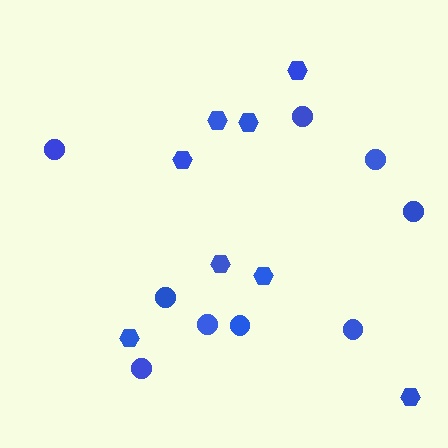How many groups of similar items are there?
There are 2 groups: one group of hexagons (8) and one group of circles (9).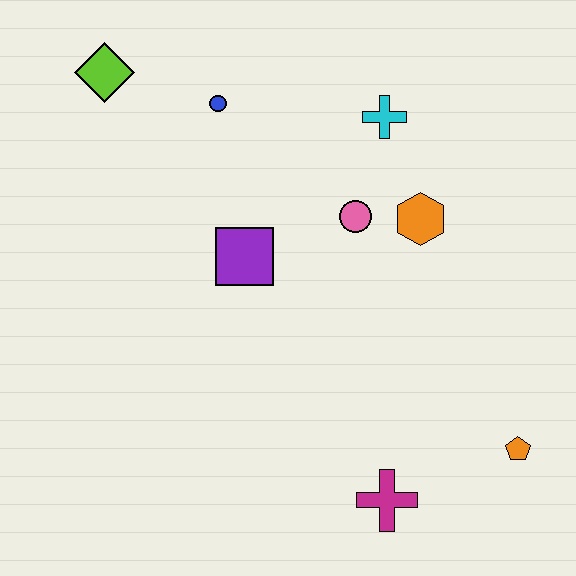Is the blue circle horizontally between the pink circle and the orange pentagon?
No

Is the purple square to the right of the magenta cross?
No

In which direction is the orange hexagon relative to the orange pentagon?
The orange hexagon is above the orange pentagon.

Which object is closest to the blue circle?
The lime diamond is closest to the blue circle.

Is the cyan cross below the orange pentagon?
No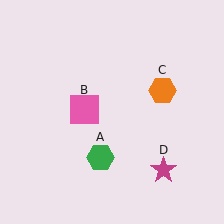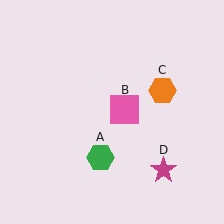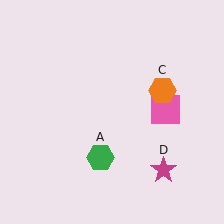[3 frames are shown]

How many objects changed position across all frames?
1 object changed position: pink square (object B).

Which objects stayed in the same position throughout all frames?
Green hexagon (object A) and orange hexagon (object C) and magenta star (object D) remained stationary.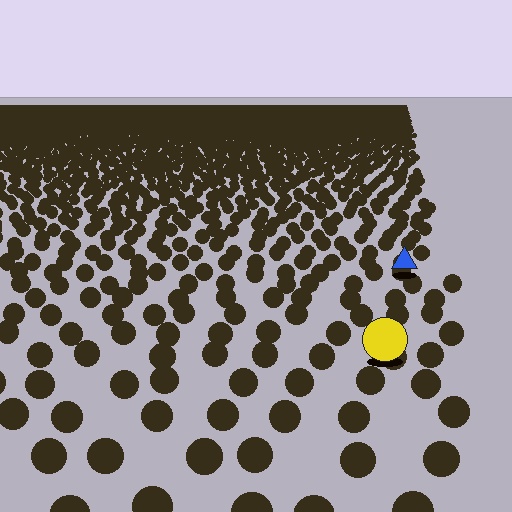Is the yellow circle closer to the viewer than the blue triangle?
Yes. The yellow circle is closer — you can tell from the texture gradient: the ground texture is coarser near it.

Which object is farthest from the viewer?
The blue triangle is farthest from the viewer. It appears smaller and the ground texture around it is denser.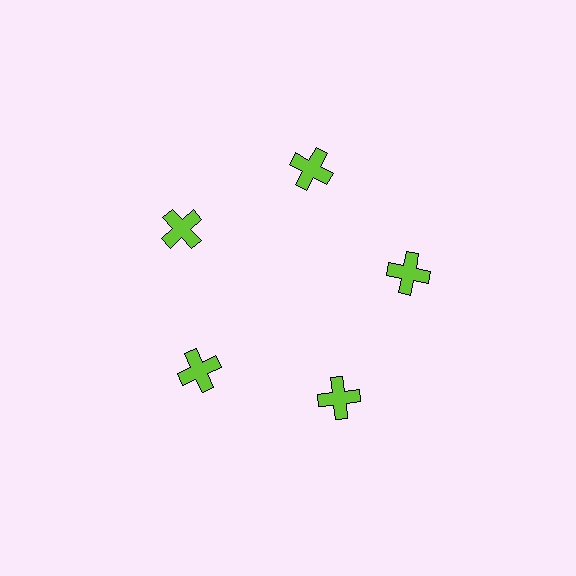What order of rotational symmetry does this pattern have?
This pattern has 5-fold rotational symmetry.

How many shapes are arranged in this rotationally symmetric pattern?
There are 5 shapes, arranged in 5 groups of 1.